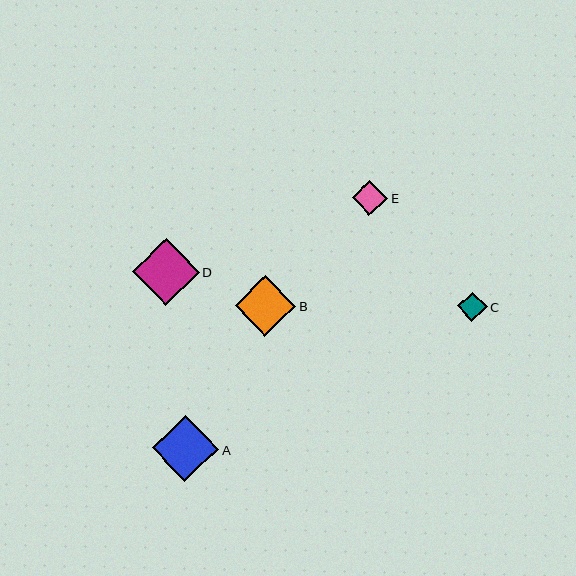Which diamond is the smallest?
Diamond C is the smallest with a size of approximately 30 pixels.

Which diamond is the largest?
Diamond D is the largest with a size of approximately 67 pixels.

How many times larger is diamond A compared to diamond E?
Diamond A is approximately 1.9 times the size of diamond E.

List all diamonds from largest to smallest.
From largest to smallest: D, A, B, E, C.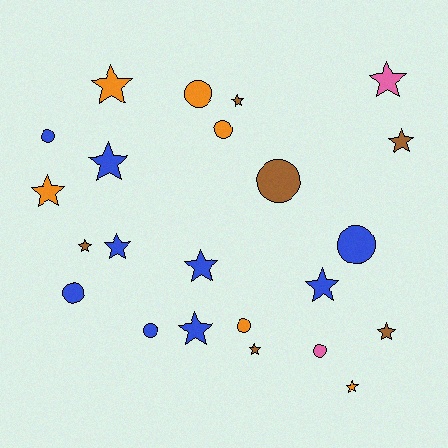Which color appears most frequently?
Blue, with 9 objects.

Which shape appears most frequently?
Star, with 14 objects.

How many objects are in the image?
There are 23 objects.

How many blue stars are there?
There are 5 blue stars.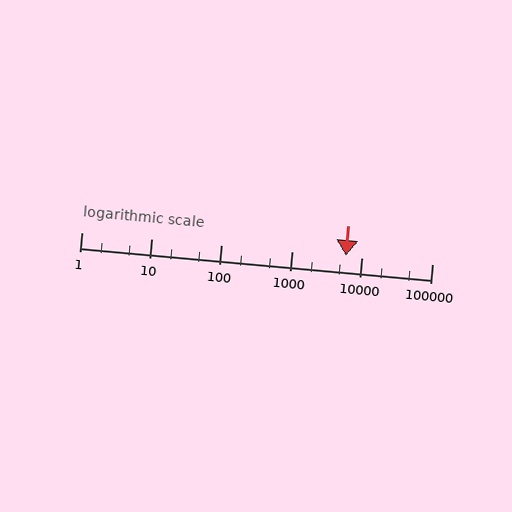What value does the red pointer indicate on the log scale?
The pointer indicates approximately 5900.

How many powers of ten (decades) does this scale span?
The scale spans 5 decades, from 1 to 100000.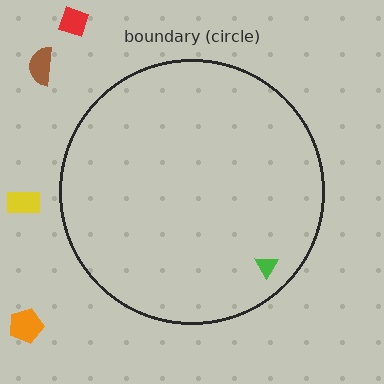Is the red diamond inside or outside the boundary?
Outside.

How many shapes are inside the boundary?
1 inside, 4 outside.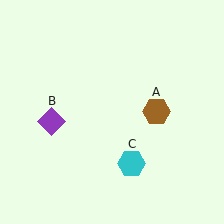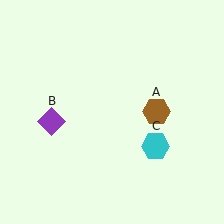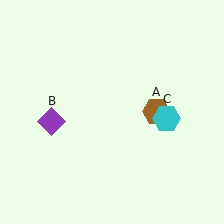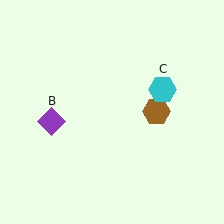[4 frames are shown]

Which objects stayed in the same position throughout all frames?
Brown hexagon (object A) and purple diamond (object B) remained stationary.